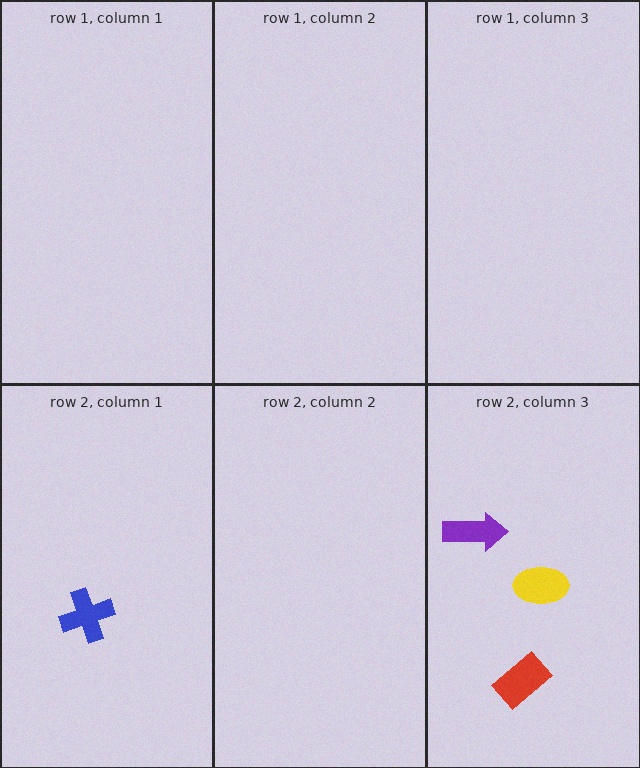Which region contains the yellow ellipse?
The row 2, column 3 region.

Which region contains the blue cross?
The row 2, column 1 region.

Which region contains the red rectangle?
The row 2, column 3 region.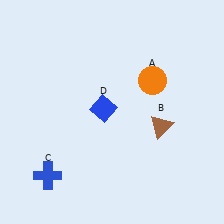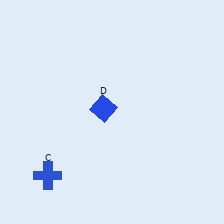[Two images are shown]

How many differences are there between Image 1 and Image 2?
There are 2 differences between the two images.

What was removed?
The brown triangle (B), the orange circle (A) were removed in Image 2.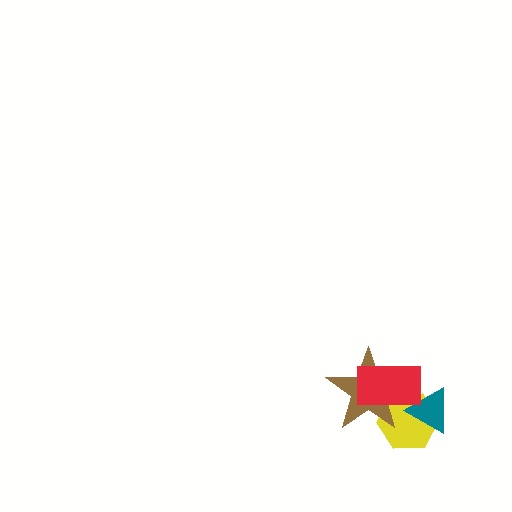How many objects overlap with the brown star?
2 objects overlap with the brown star.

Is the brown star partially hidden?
Yes, it is partially covered by another shape.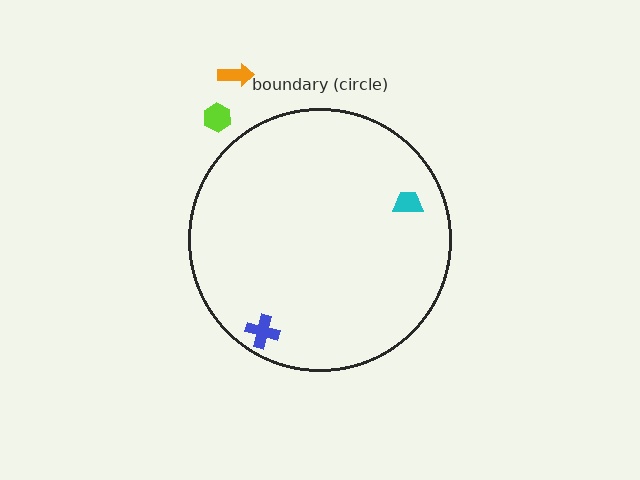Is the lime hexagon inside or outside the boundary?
Outside.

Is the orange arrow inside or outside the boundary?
Outside.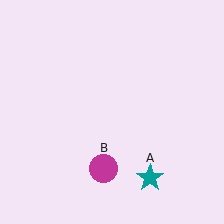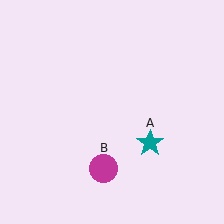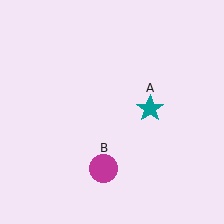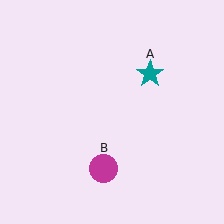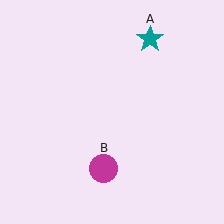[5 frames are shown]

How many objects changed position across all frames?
1 object changed position: teal star (object A).